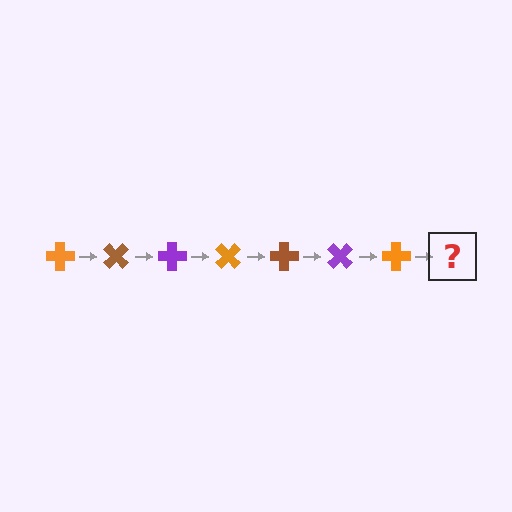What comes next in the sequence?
The next element should be a brown cross, rotated 315 degrees from the start.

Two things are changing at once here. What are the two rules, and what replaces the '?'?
The two rules are that it rotates 45 degrees each step and the color cycles through orange, brown, and purple. The '?' should be a brown cross, rotated 315 degrees from the start.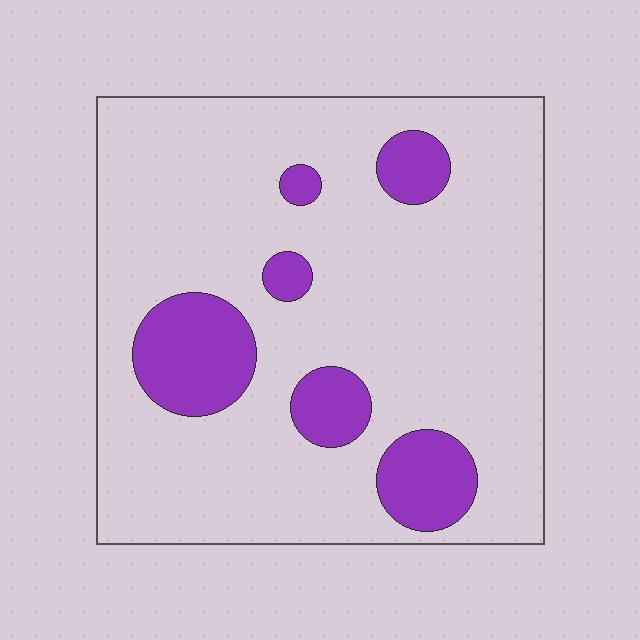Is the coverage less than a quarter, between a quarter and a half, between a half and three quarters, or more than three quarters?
Less than a quarter.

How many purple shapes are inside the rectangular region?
6.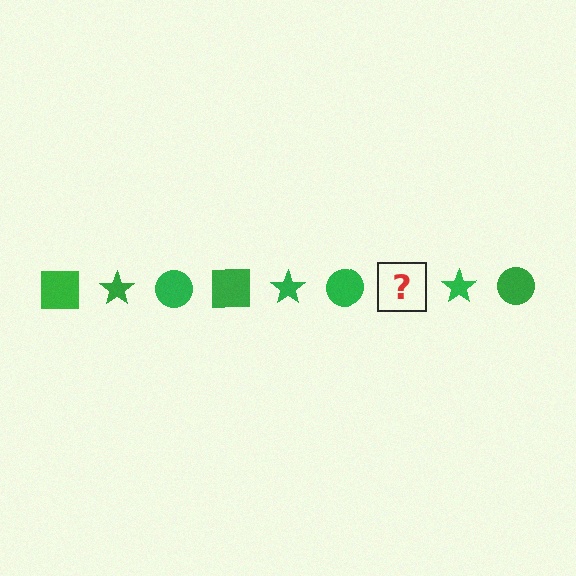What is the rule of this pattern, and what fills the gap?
The rule is that the pattern cycles through square, star, circle shapes in green. The gap should be filled with a green square.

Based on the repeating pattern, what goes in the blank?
The blank should be a green square.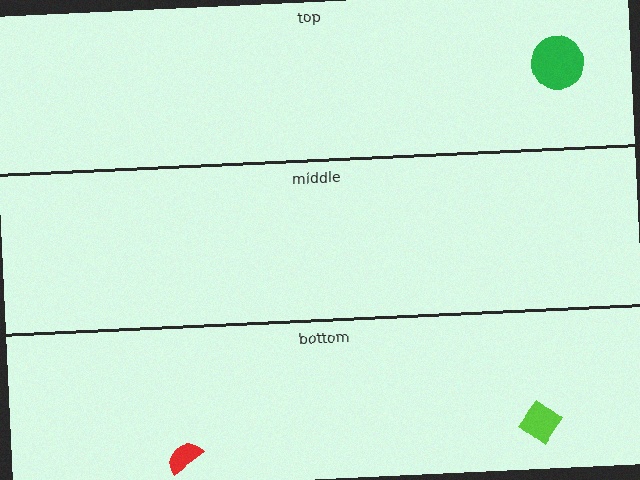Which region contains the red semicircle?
The bottom region.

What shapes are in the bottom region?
The lime diamond, the red semicircle.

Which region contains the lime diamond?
The bottom region.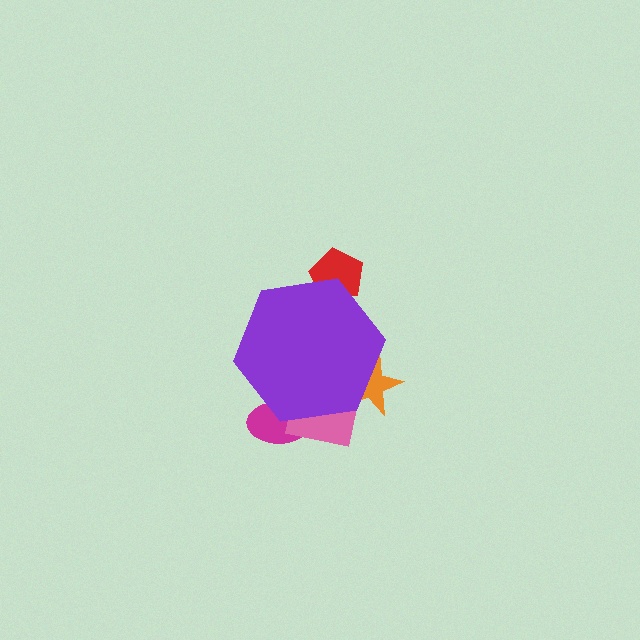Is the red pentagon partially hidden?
Yes, the red pentagon is partially hidden behind the purple hexagon.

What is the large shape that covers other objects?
A purple hexagon.